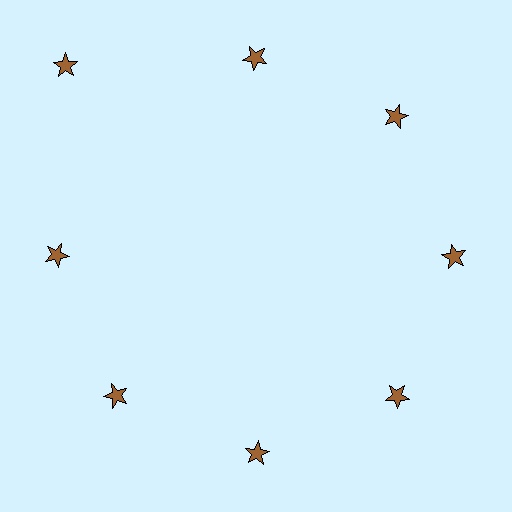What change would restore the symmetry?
The symmetry would be restored by moving it inward, back onto the ring so that all 8 stars sit at equal angles and equal distance from the center.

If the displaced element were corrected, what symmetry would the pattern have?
It would have 8-fold rotational symmetry — the pattern would map onto itself every 45 degrees.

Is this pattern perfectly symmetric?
No. The 8 brown stars are arranged in a ring, but one element near the 10 o'clock position is pushed outward from the center, breaking the 8-fold rotational symmetry.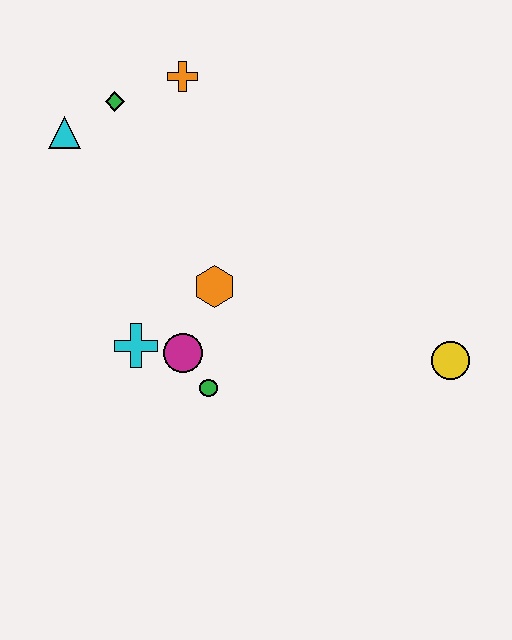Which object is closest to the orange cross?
The green diamond is closest to the orange cross.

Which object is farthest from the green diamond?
The yellow circle is farthest from the green diamond.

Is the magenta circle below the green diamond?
Yes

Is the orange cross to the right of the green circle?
No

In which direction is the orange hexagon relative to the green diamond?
The orange hexagon is below the green diamond.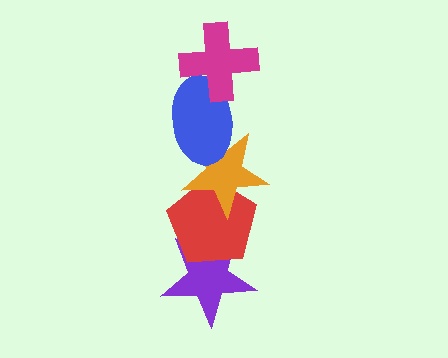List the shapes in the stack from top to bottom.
From top to bottom: the magenta cross, the blue ellipse, the orange star, the red pentagon, the purple star.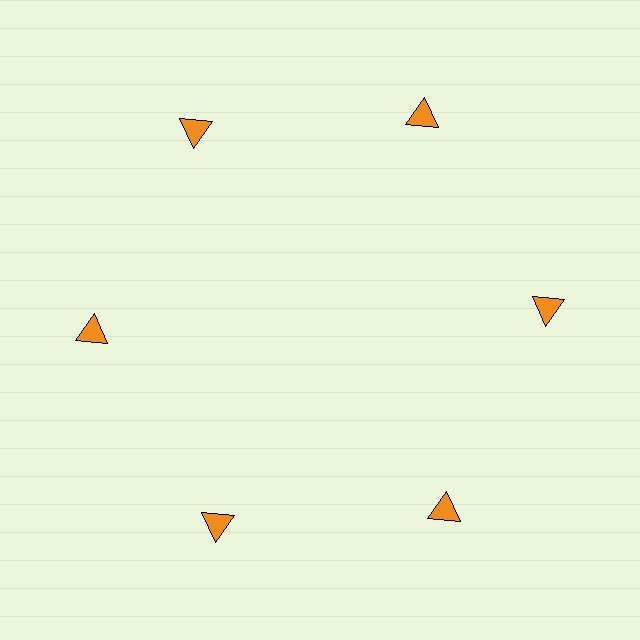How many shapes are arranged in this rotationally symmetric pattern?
There are 6 shapes, arranged in 6 groups of 1.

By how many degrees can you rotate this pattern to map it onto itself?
The pattern maps onto itself every 60 degrees of rotation.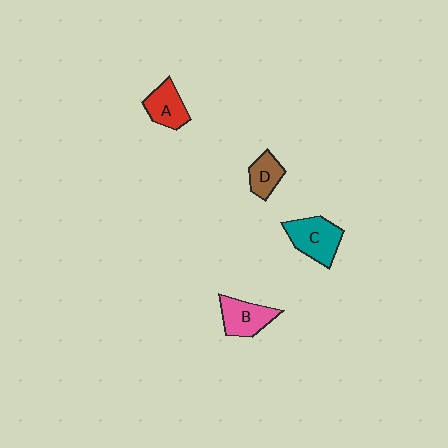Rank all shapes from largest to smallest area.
From largest to smallest: C (teal), B (pink), A (red), D (brown).